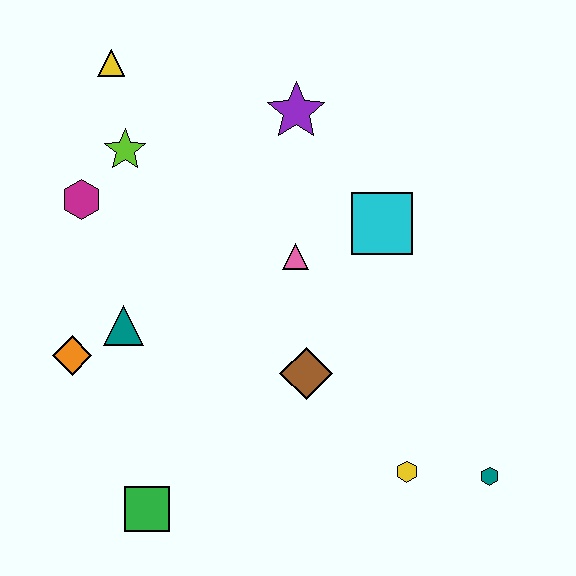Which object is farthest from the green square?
The yellow triangle is farthest from the green square.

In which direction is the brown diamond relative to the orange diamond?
The brown diamond is to the right of the orange diamond.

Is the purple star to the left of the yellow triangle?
No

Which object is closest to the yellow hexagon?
The teal hexagon is closest to the yellow hexagon.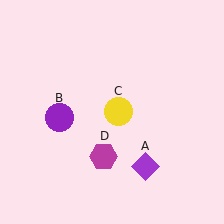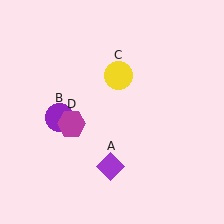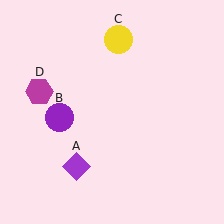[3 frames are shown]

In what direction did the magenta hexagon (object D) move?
The magenta hexagon (object D) moved up and to the left.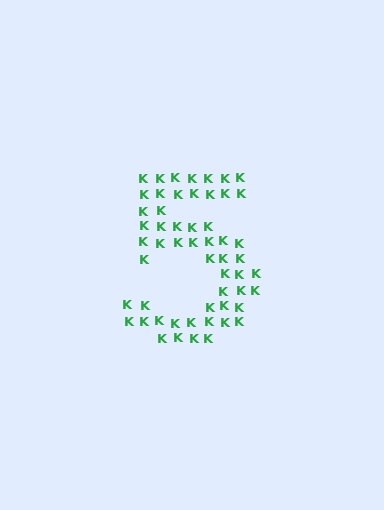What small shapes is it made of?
It is made of small letter K's.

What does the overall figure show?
The overall figure shows the digit 5.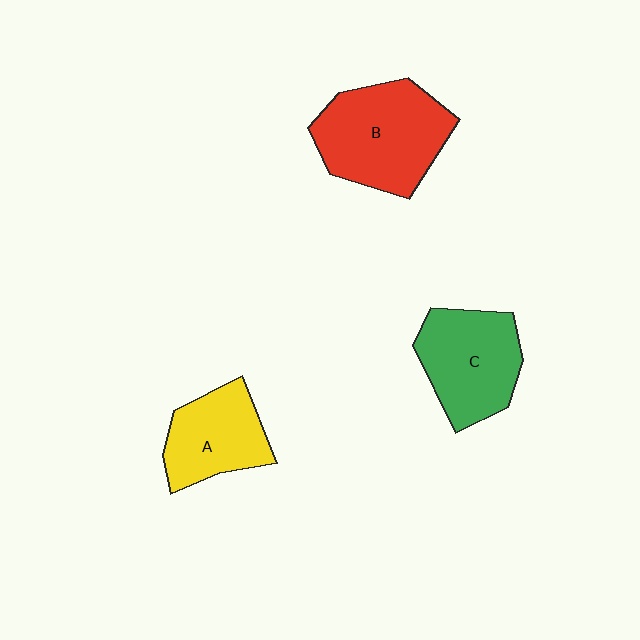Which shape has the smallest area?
Shape A (yellow).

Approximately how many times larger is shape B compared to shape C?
Approximately 1.2 times.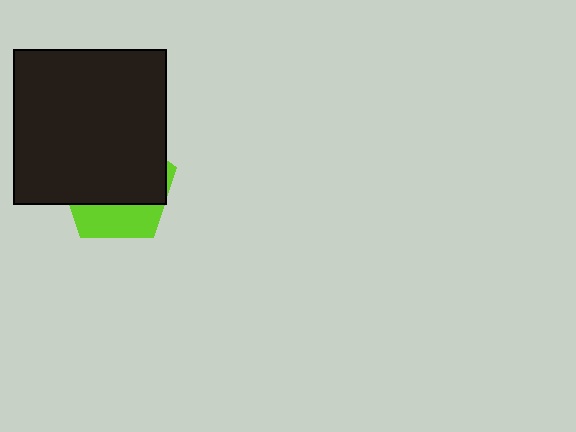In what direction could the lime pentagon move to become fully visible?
The lime pentagon could move down. That would shift it out from behind the black rectangle entirely.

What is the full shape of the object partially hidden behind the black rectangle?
The partially hidden object is a lime pentagon.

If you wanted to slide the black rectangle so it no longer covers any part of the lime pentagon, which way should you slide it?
Slide it up — that is the most direct way to separate the two shapes.